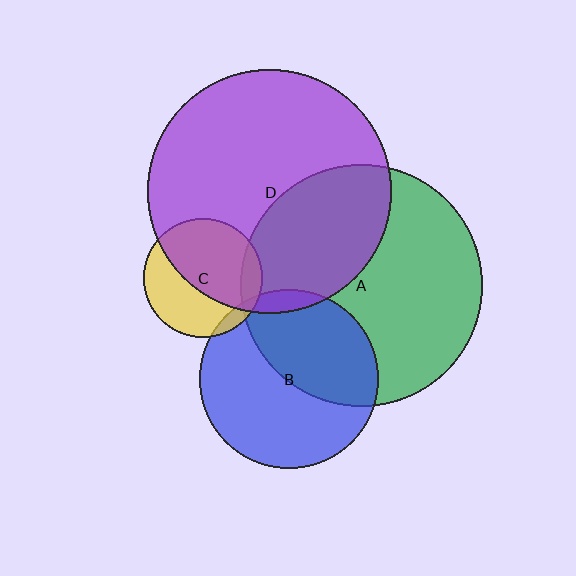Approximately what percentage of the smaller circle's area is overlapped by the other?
Approximately 35%.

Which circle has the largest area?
Circle D (purple).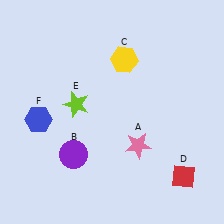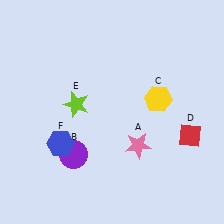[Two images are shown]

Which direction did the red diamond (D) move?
The red diamond (D) moved up.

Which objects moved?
The objects that moved are: the yellow hexagon (C), the red diamond (D), the blue hexagon (F).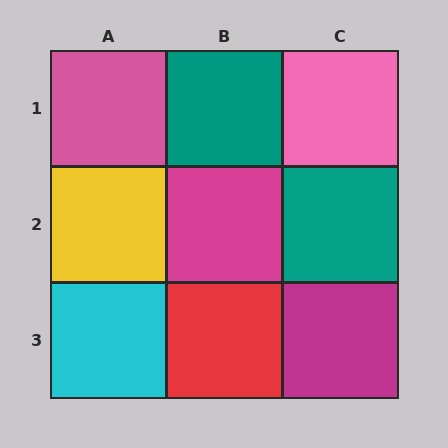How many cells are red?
1 cell is red.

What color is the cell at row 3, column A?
Cyan.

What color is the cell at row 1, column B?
Teal.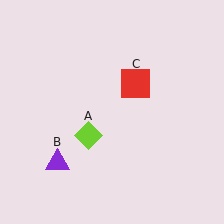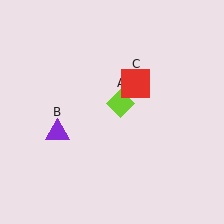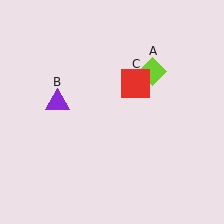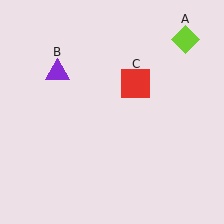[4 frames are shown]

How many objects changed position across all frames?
2 objects changed position: lime diamond (object A), purple triangle (object B).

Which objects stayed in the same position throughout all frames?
Red square (object C) remained stationary.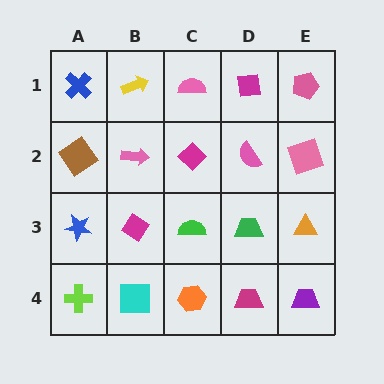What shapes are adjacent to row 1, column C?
A magenta diamond (row 2, column C), a yellow arrow (row 1, column B), a magenta square (row 1, column D).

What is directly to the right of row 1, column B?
A pink semicircle.